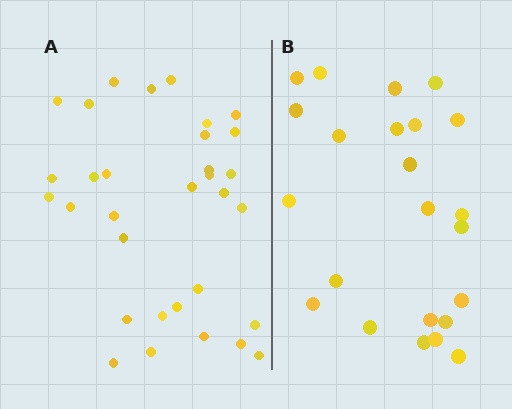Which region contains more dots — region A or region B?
Region A (the left region) has more dots.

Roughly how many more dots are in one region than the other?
Region A has roughly 8 or so more dots than region B.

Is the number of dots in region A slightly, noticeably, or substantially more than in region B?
Region A has noticeably more, but not dramatically so. The ratio is roughly 1.4 to 1.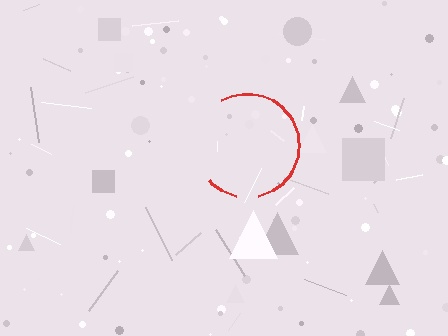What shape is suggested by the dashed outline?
The dashed outline suggests a circle.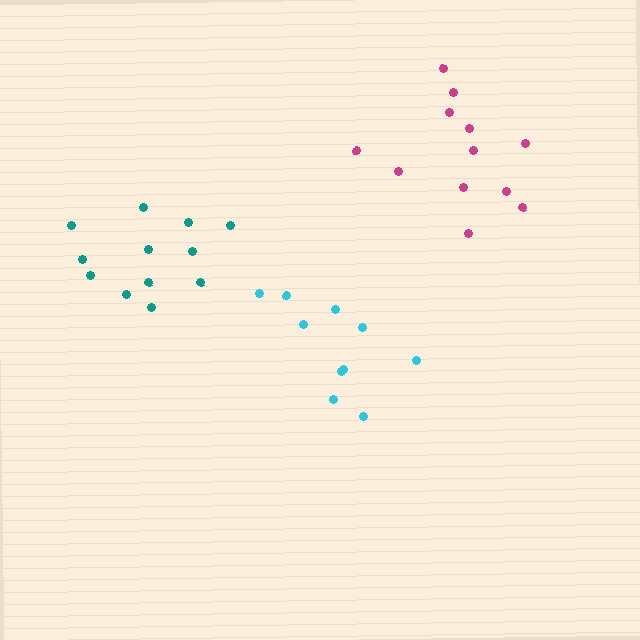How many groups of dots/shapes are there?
There are 3 groups.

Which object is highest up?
The magenta cluster is topmost.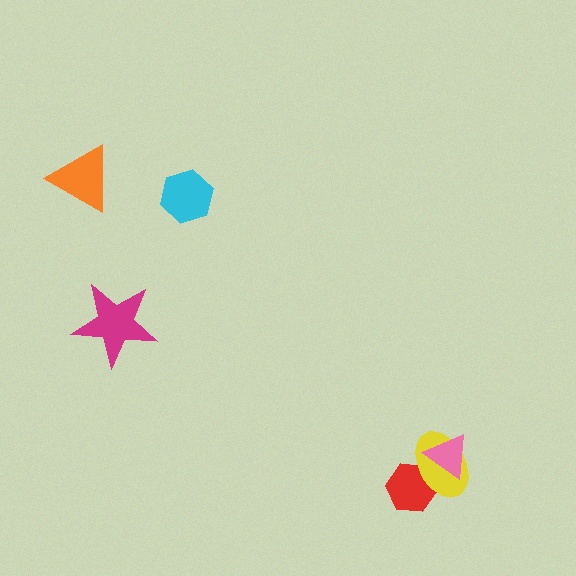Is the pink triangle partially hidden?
No, no other shape covers it.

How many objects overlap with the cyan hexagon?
0 objects overlap with the cyan hexagon.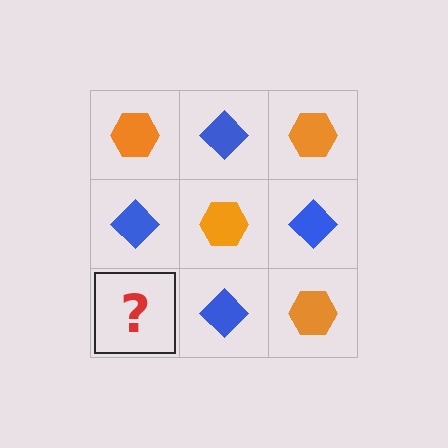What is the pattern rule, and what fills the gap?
The rule is that it alternates orange hexagon and blue diamond in a checkerboard pattern. The gap should be filled with an orange hexagon.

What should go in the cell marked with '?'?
The missing cell should contain an orange hexagon.